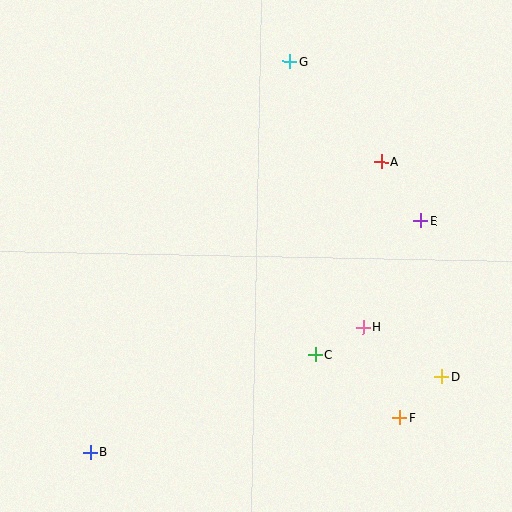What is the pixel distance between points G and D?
The distance between G and D is 350 pixels.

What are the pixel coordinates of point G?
Point G is at (290, 61).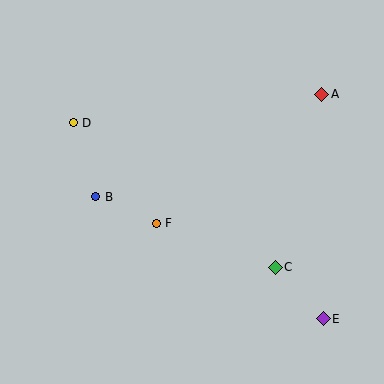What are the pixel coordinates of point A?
Point A is at (322, 94).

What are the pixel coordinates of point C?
Point C is at (275, 267).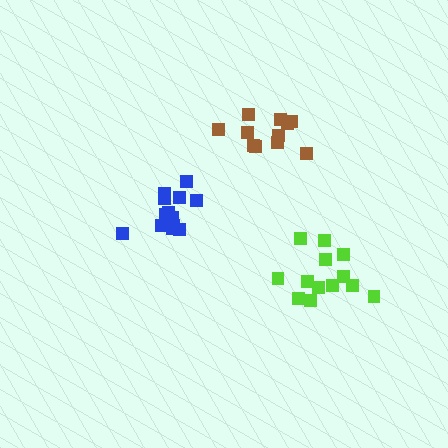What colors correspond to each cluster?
The clusters are colored: blue, brown, lime.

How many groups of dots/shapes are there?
There are 3 groups.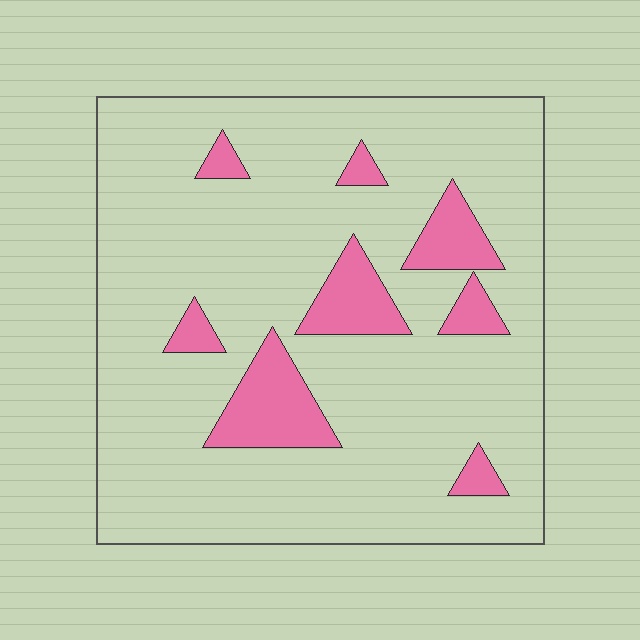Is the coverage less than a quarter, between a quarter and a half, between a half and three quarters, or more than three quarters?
Less than a quarter.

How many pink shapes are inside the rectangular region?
8.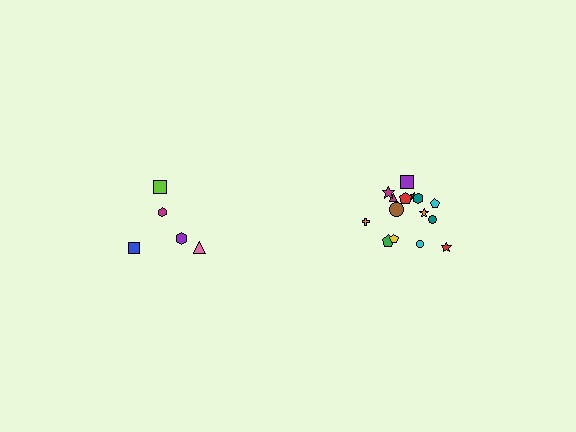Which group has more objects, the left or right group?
The right group.